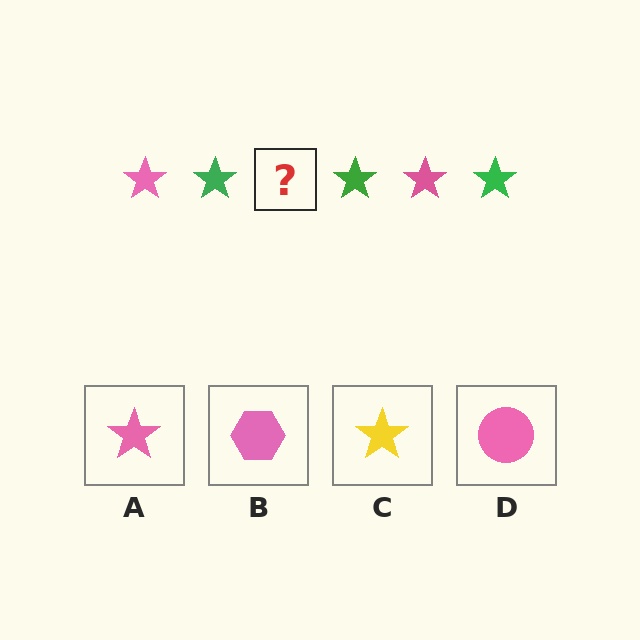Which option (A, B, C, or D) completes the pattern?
A.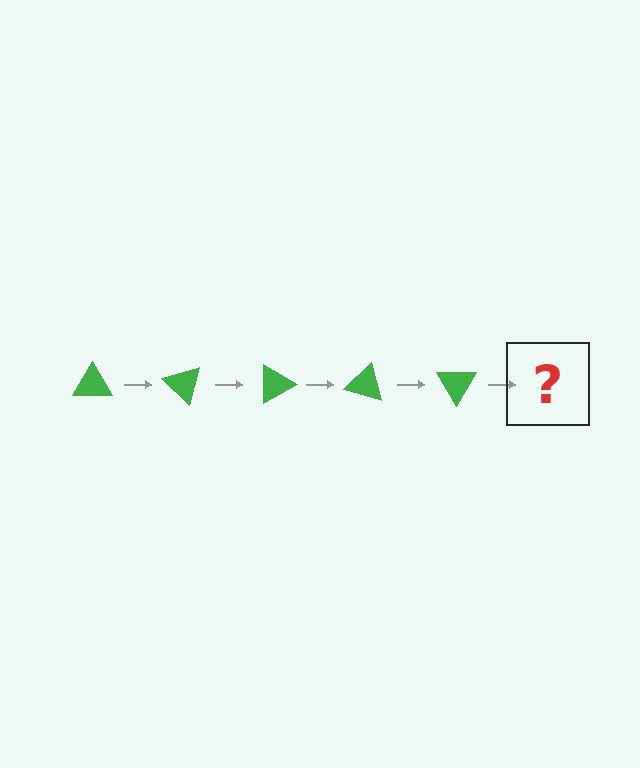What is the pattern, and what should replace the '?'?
The pattern is that the triangle rotates 45 degrees each step. The '?' should be a green triangle rotated 225 degrees.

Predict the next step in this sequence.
The next step is a green triangle rotated 225 degrees.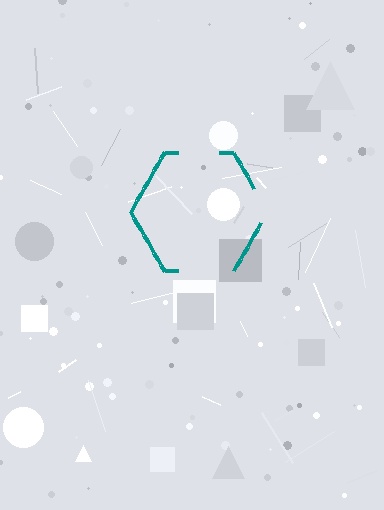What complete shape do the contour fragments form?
The contour fragments form a hexagon.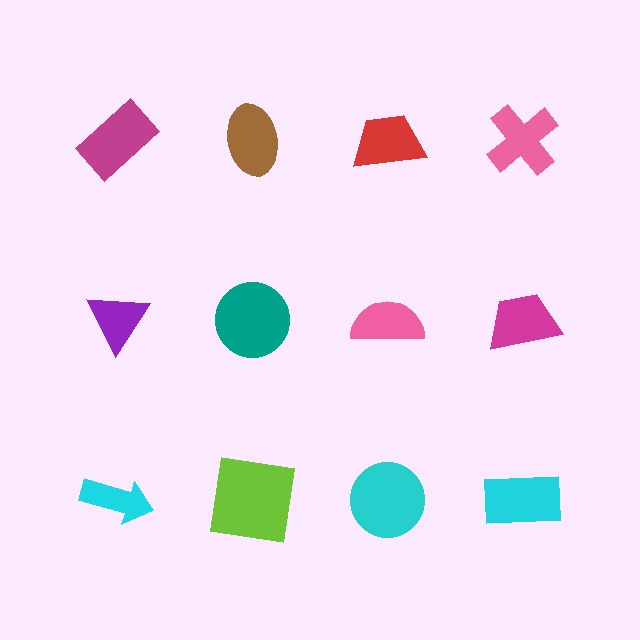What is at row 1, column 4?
A pink cross.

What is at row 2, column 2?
A teal circle.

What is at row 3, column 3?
A cyan circle.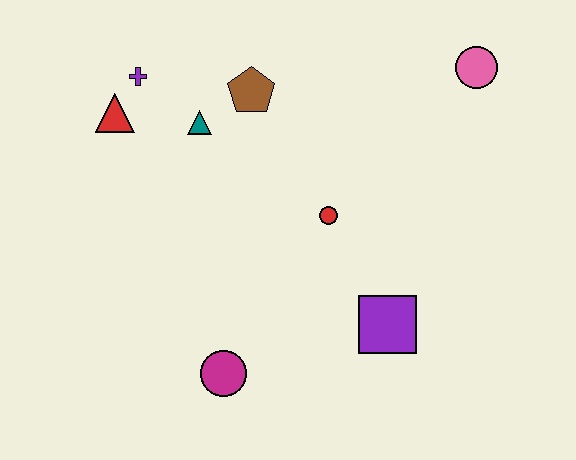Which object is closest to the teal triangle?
The brown pentagon is closest to the teal triangle.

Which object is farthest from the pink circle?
The magenta circle is farthest from the pink circle.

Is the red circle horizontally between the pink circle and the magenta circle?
Yes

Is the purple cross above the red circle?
Yes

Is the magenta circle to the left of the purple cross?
No